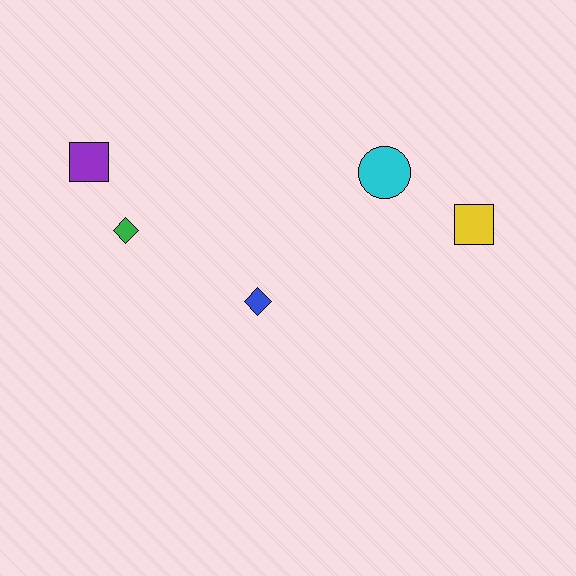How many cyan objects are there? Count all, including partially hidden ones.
There is 1 cyan object.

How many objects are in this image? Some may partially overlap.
There are 5 objects.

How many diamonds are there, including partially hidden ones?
There are 2 diamonds.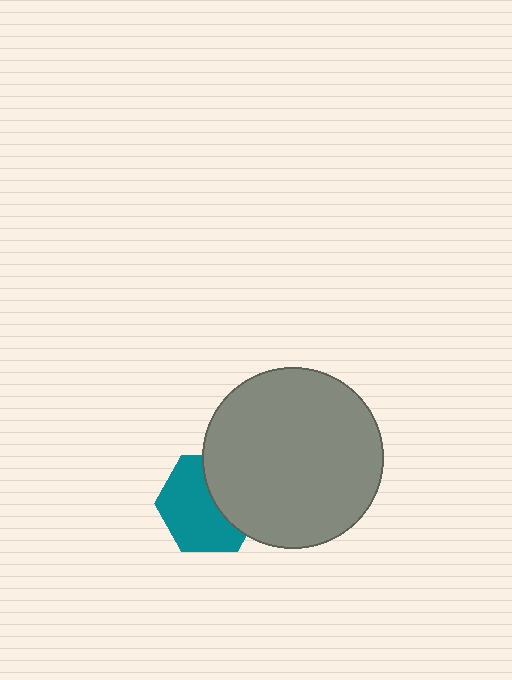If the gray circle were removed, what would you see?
You would see the complete teal hexagon.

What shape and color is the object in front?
The object in front is a gray circle.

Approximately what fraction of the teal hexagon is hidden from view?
Roughly 39% of the teal hexagon is hidden behind the gray circle.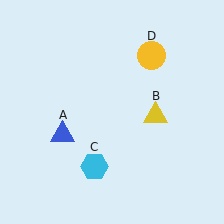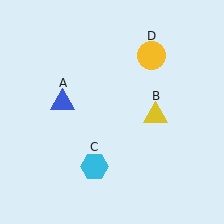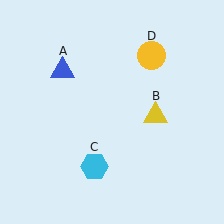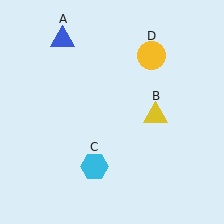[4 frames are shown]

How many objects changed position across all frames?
1 object changed position: blue triangle (object A).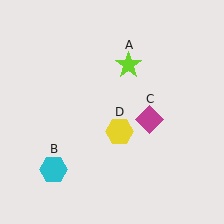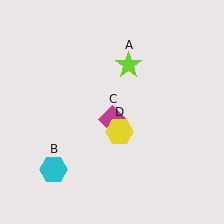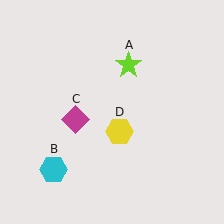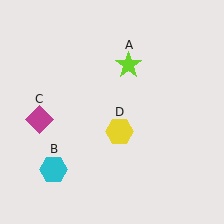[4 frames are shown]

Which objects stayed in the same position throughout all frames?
Lime star (object A) and cyan hexagon (object B) and yellow hexagon (object D) remained stationary.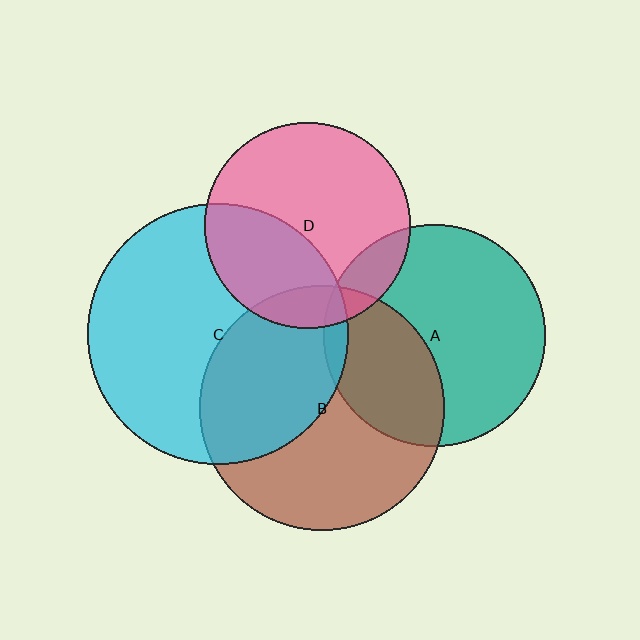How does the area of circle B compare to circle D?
Approximately 1.4 times.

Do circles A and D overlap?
Yes.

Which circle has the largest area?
Circle C (cyan).